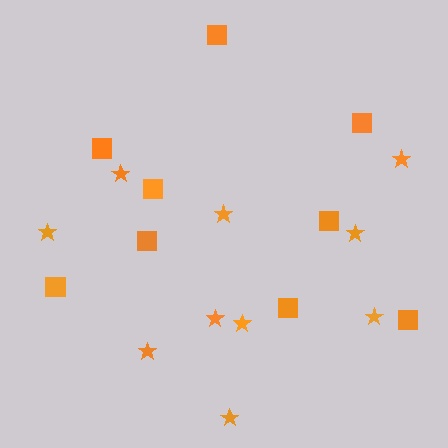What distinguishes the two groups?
There are 2 groups: one group of stars (10) and one group of squares (9).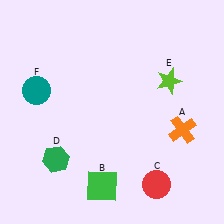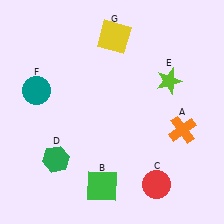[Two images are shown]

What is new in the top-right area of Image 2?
A yellow square (G) was added in the top-right area of Image 2.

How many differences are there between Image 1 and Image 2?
There is 1 difference between the two images.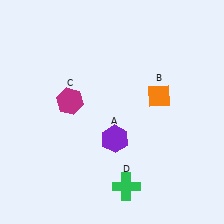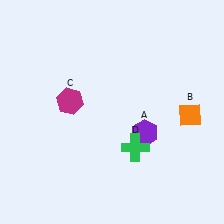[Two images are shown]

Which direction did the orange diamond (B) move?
The orange diamond (B) moved right.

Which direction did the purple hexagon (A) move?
The purple hexagon (A) moved right.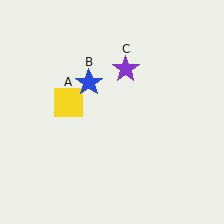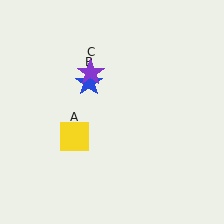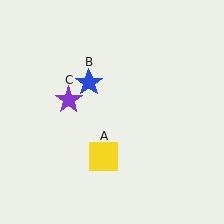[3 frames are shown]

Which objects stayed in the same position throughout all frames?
Blue star (object B) remained stationary.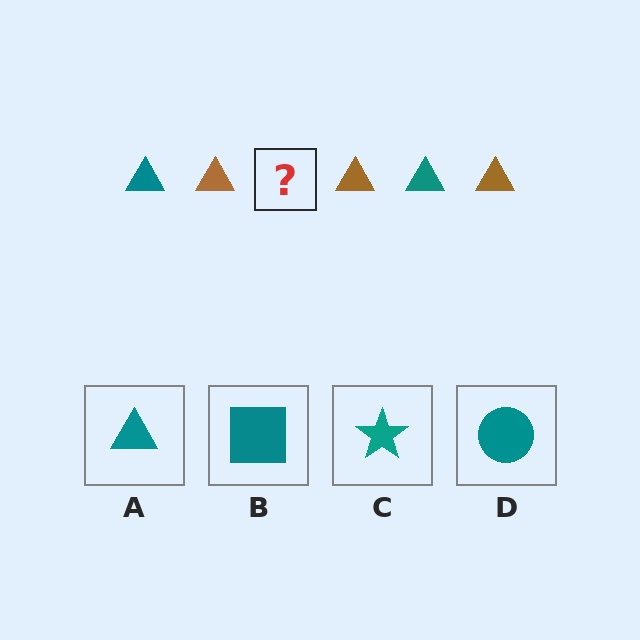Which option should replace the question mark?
Option A.